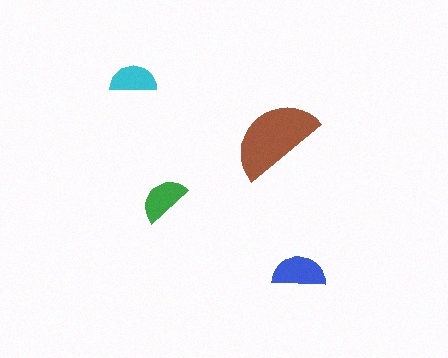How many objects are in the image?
There are 4 objects in the image.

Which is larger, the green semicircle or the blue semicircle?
The blue one.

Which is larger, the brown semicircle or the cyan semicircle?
The brown one.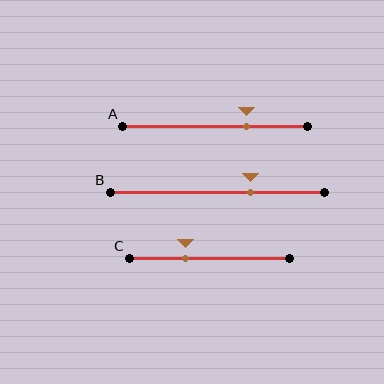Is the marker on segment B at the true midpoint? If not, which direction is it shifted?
No, the marker on segment B is shifted to the right by about 15% of the segment length.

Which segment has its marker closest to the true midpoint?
Segment C has its marker closest to the true midpoint.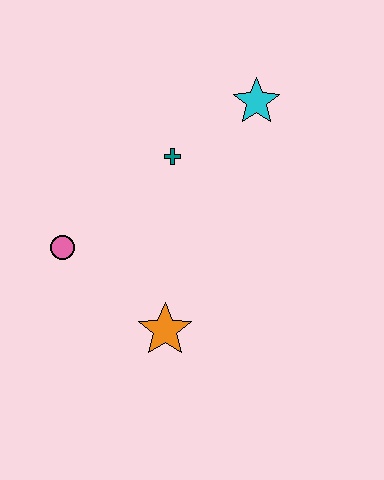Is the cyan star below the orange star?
No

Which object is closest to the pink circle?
The orange star is closest to the pink circle.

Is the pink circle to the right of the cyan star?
No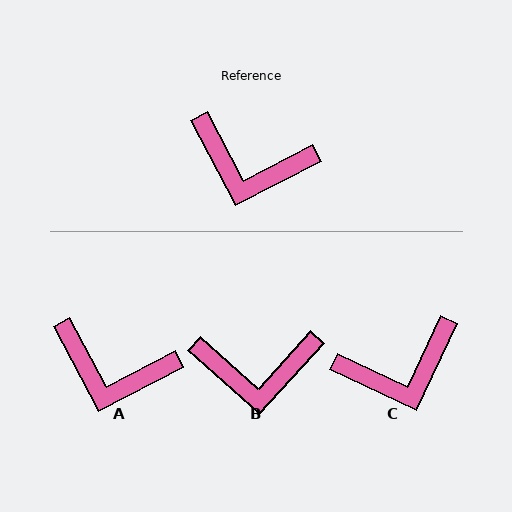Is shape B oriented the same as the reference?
No, it is off by about 20 degrees.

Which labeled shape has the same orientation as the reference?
A.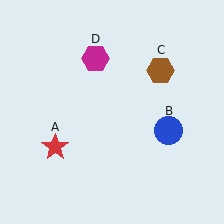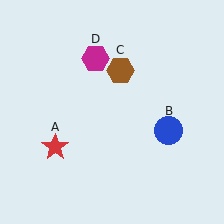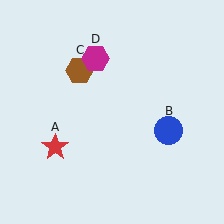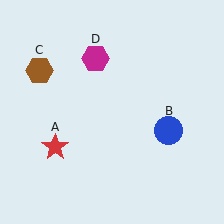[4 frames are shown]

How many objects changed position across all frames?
1 object changed position: brown hexagon (object C).